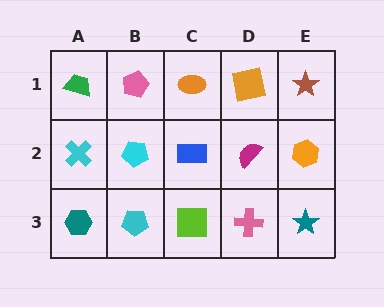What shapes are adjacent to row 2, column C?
An orange ellipse (row 1, column C), a lime square (row 3, column C), a cyan pentagon (row 2, column B), a magenta semicircle (row 2, column D).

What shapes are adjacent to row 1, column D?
A magenta semicircle (row 2, column D), an orange ellipse (row 1, column C), a brown star (row 1, column E).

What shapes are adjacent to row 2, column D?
An orange square (row 1, column D), a pink cross (row 3, column D), a blue rectangle (row 2, column C), an orange hexagon (row 2, column E).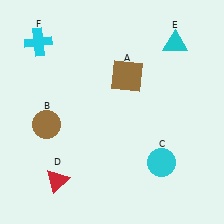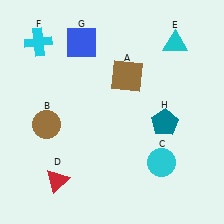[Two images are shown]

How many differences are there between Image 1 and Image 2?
There are 2 differences between the two images.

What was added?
A blue square (G), a teal pentagon (H) were added in Image 2.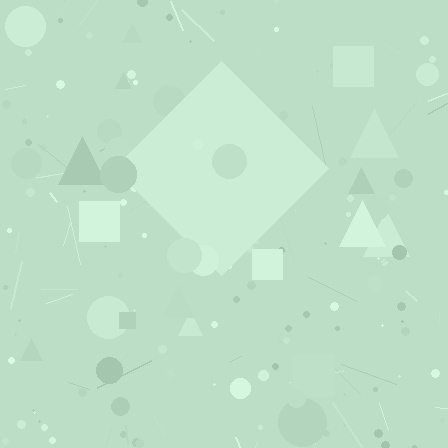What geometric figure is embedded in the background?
A diamond is embedded in the background.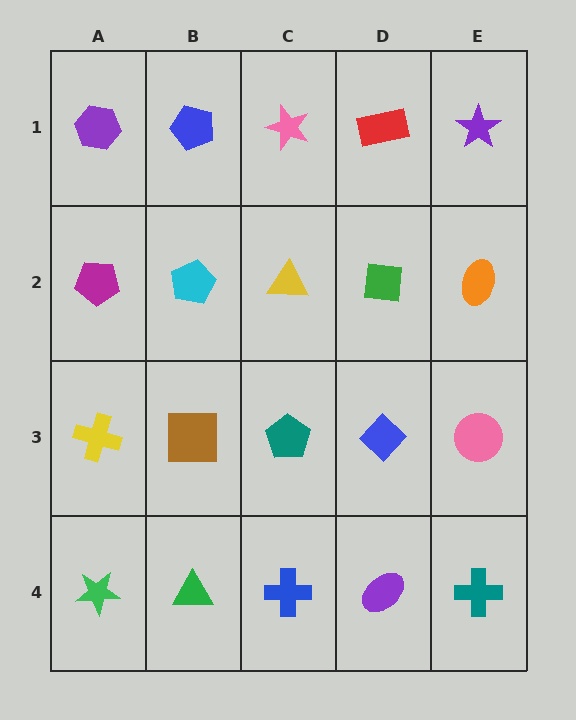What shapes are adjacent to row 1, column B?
A cyan pentagon (row 2, column B), a purple hexagon (row 1, column A), a pink star (row 1, column C).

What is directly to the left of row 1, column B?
A purple hexagon.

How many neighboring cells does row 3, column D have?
4.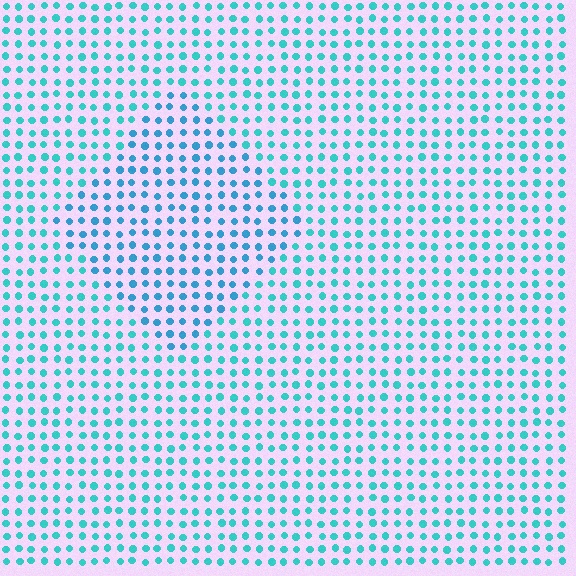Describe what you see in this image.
The image is filled with small cyan elements in a uniform arrangement. A diamond-shaped region is visible where the elements are tinted to a slightly different hue, forming a subtle color boundary.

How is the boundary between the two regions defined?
The boundary is defined purely by a slight shift in hue (about 22 degrees). Spacing, size, and orientation are identical on both sides.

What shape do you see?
I see a diamond.